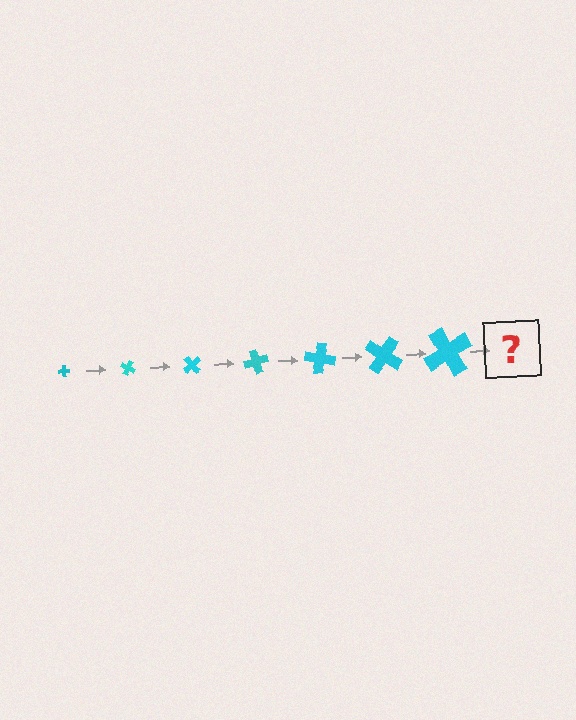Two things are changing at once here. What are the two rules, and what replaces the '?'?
The two rules are that the cross grows larger each step and it rotates 25 degrees each step. The '?' should be a cross, larger than the previous one and rotated 175 degrees from the start.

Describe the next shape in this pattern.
It should be a cross, larger than the previous one and rotated 175 degrees from the start.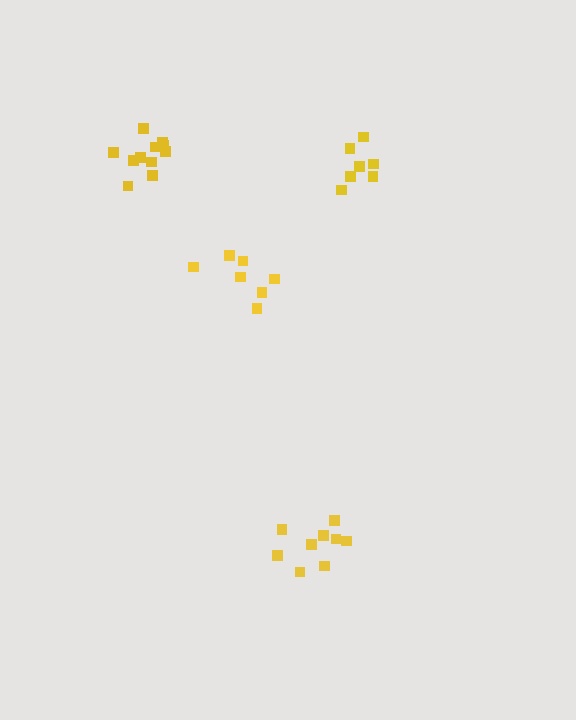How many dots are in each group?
Group 1: 11 dots, Group 2: 7 dots, Group 3: 9 dots, Group 4: 7 dots (34 total).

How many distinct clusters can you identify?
There are 4 distinct clusters.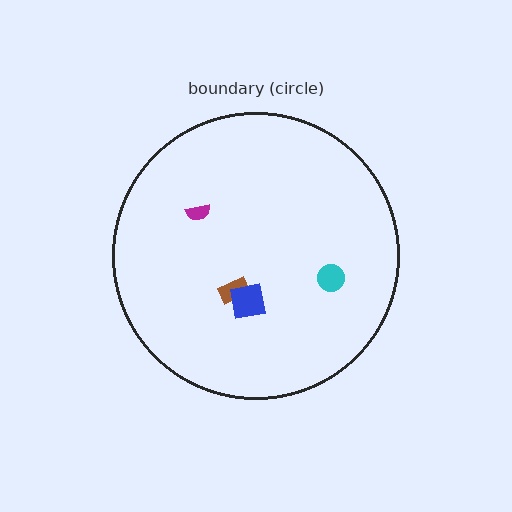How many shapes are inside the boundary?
4 inside, 0 outside.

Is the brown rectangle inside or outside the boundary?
Inside.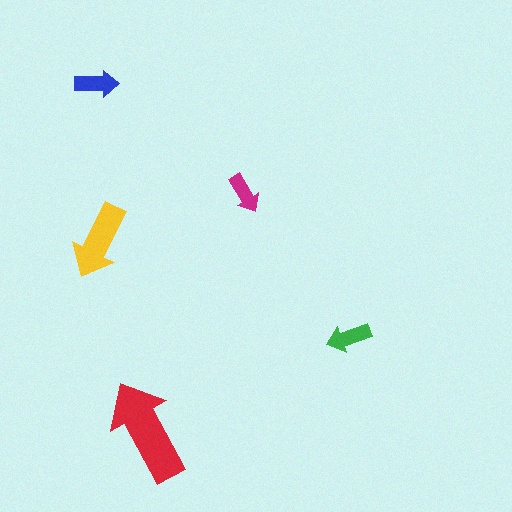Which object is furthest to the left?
The blue arrow is leftmost.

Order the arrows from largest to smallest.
the red one, the yellow one, the green one, the blue one, the magenta one.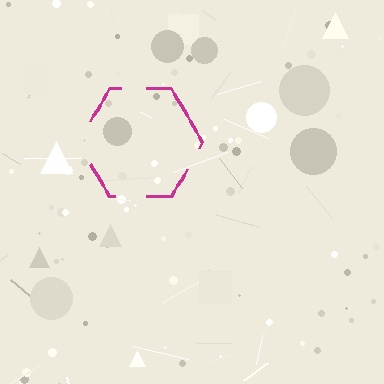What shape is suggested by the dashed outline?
The dashed outline suggests a hexagon.